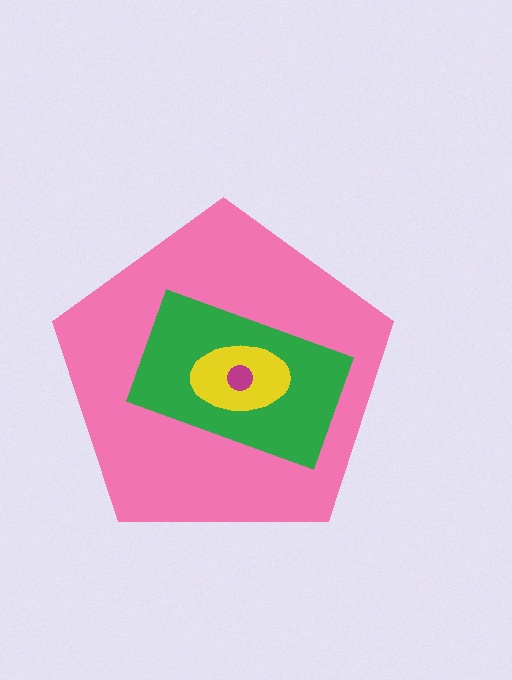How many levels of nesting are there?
4.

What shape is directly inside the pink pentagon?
The green rectangle.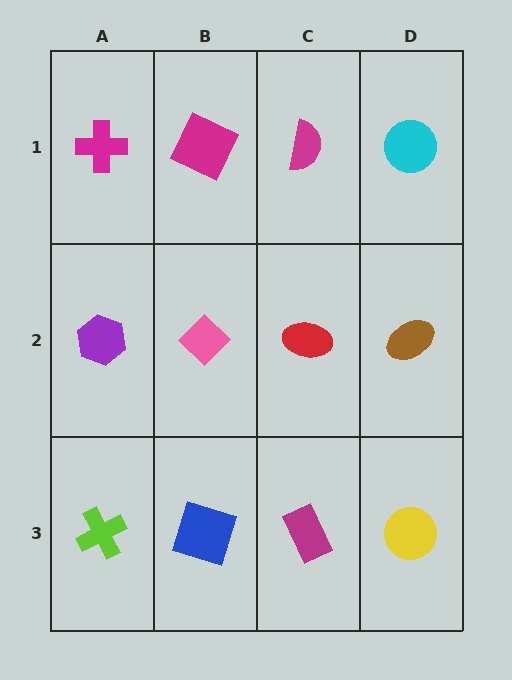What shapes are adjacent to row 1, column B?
A pink diamond (row 2, column B), a magenta cross (row 1, column A), a magenta semicircle (row 1, column C).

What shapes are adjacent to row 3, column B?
A pink diamond (row 2, column B), a lime cross (row 3, column A), a magenta rectangle (row 3, column C).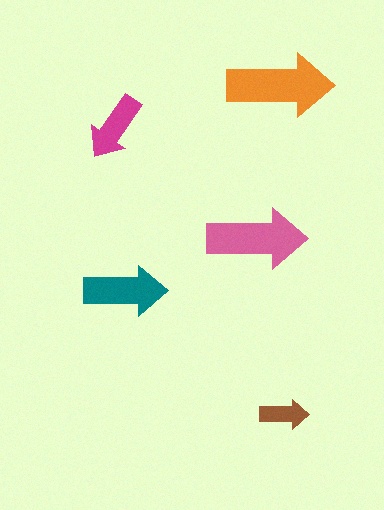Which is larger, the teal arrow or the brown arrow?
The teal one.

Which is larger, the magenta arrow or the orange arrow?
The orange one.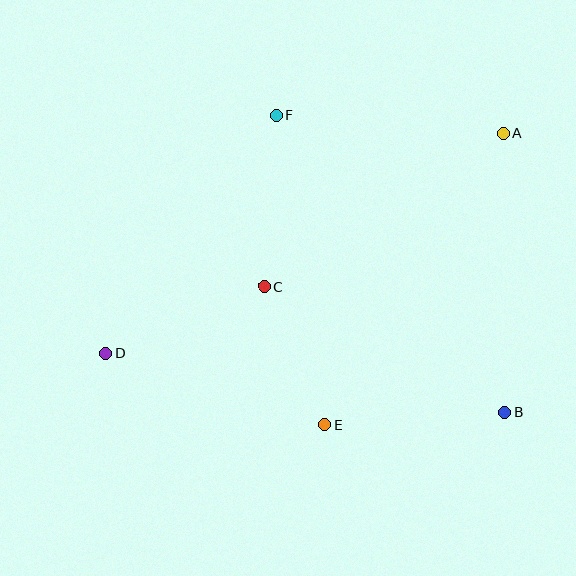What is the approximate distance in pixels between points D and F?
The distance between D and F is approximately 293 pixels.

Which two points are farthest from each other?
Points A and D are farthest from each other.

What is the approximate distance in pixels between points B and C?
The distance between B and C is approximately 271 pixels.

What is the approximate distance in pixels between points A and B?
The distance between A and B is approximately 279 pixels.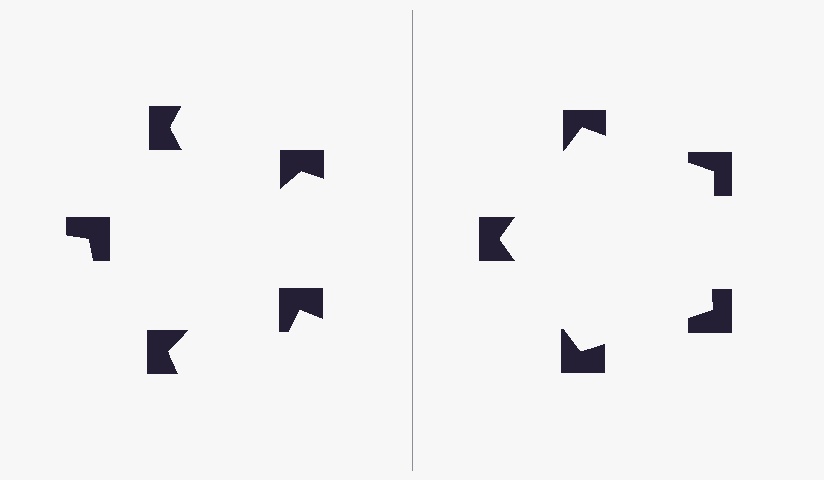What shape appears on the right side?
An illusory pentagon.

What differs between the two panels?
The notched squares are positioned identically on both sides; only the wedge orientations differ. On the right they align to a pentagon; on the left they are misaligned.